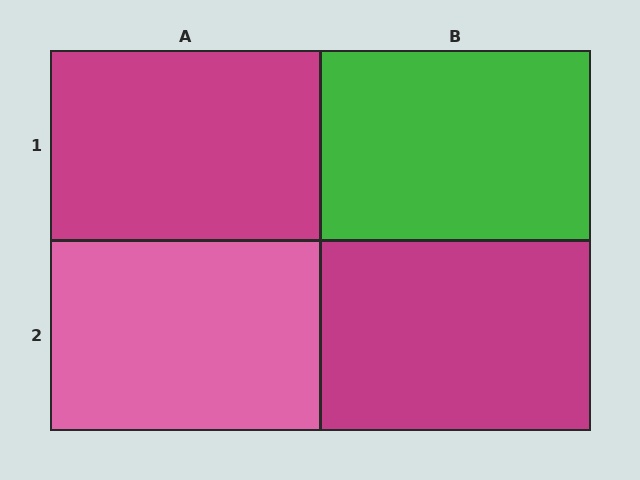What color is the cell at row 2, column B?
Magenta.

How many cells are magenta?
2 cells are magenta.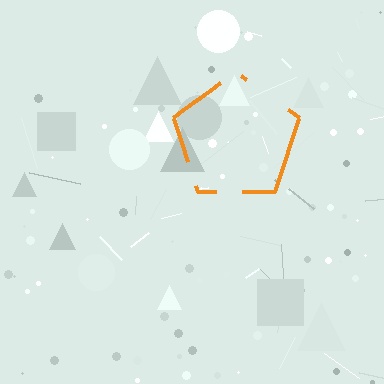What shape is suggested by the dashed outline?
The dashed outline suggests a pentagon.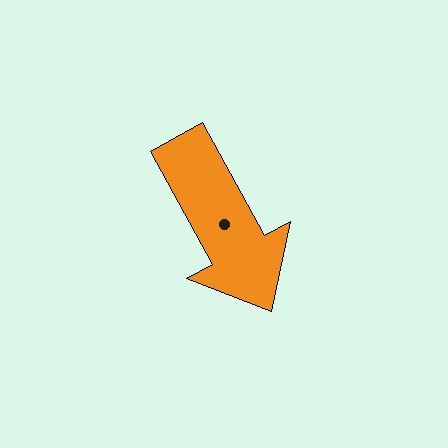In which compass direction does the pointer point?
Southeast.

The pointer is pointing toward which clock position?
Roughly 5 o'clock.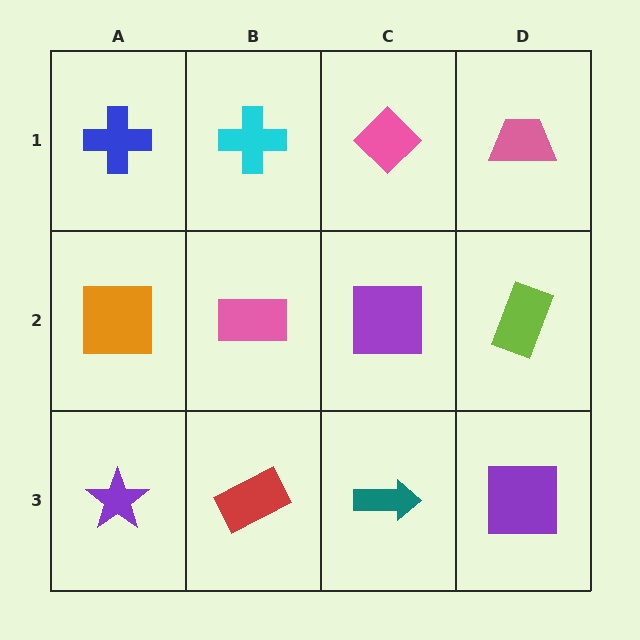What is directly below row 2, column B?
A red rectangle.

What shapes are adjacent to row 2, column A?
A blue cross (row 1, column A), a purple star (row 3, column A), a pink rectangle (row 2, column B).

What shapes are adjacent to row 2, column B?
A cyan cross (row 1, column B), a red rectangle (row 3, column B), an orange square (row 2, column A), a purple square (row 2, column C).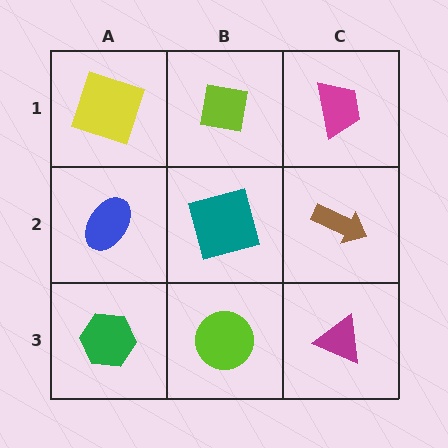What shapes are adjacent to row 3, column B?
A teal square (row 2, column B), a green hexagon (row 3, column A), a magenta triangle (row 3, column C).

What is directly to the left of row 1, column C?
A lime square.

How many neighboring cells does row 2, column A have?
3.